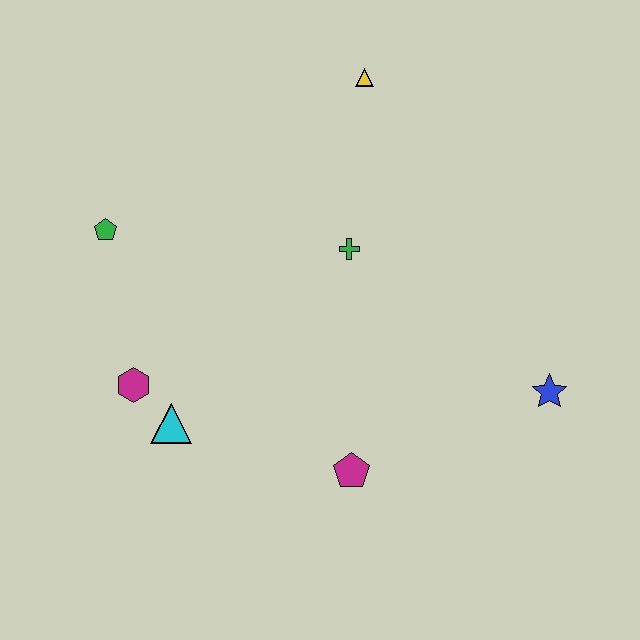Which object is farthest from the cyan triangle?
The yellow triangle is farthest from the cyan triangle.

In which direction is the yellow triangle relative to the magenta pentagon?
The yellow triangle is above the magenta pentagon.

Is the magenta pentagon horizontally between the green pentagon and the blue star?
Yes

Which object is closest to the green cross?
The yellow triangle is closest to the green cross.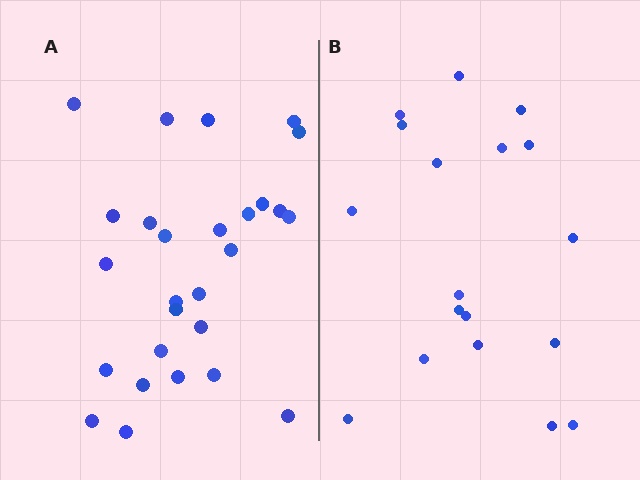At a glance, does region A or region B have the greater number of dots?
Region A (the left region) has more dots.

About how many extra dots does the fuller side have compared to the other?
Region A has roughly 8 or so more dots than region B.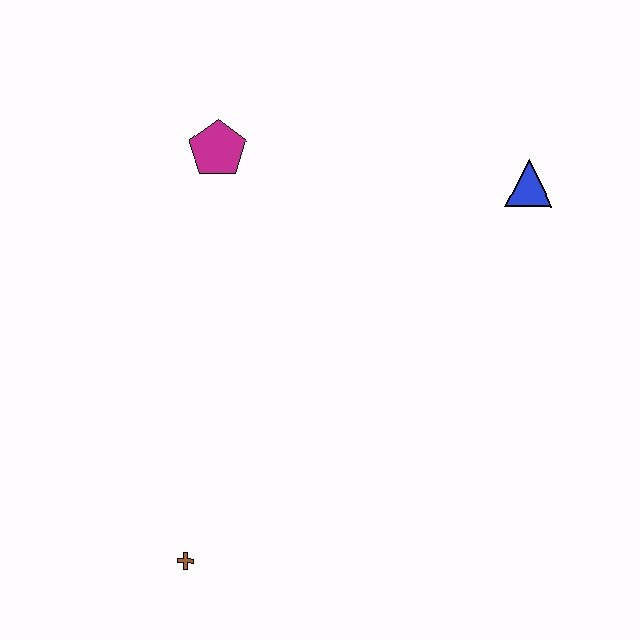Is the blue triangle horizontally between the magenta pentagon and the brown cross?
No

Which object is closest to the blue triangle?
The magenta pentagon is closest to the blue triangle.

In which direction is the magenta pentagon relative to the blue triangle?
The magenta pentagon is to the left of the blue triangle.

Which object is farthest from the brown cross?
The blue triangle is farthest from the brown cross.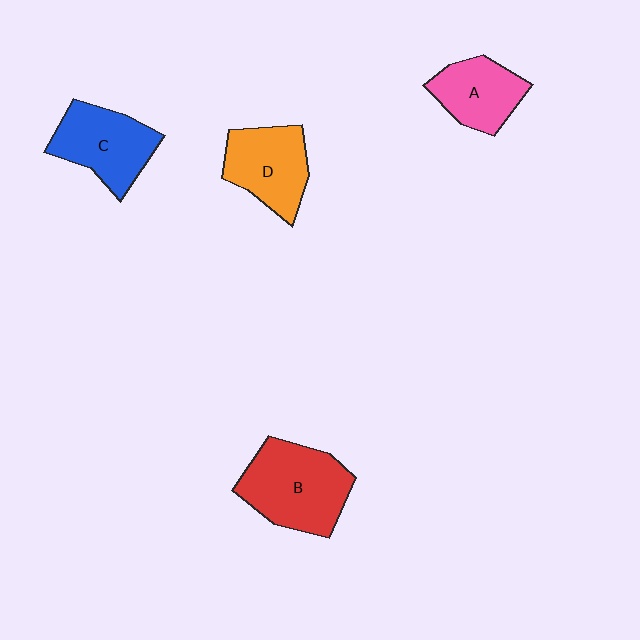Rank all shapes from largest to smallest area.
From largest to smallest: B (red), C (blue), D (orange), A (pink).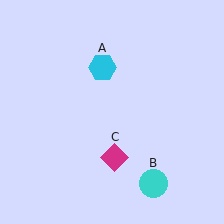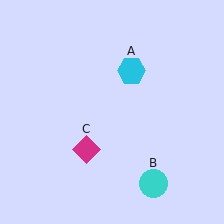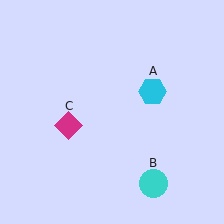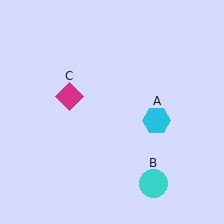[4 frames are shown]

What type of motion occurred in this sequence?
The cyan hexagon (object A), magenta diamond (object C) rotated clockwise around the center of the scene.